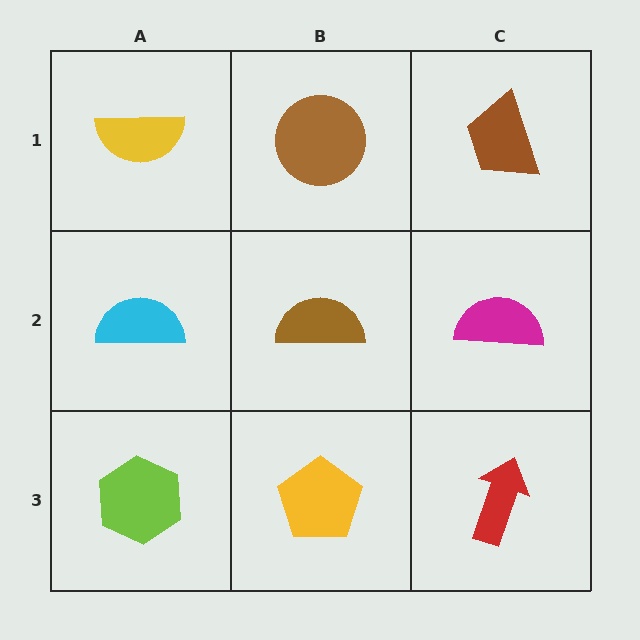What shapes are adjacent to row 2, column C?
A brown trapezoid (row 1, column C), a red arrow (row 3, column C), a brown semicircle (row 2, column B).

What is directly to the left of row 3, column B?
A lime hexagon.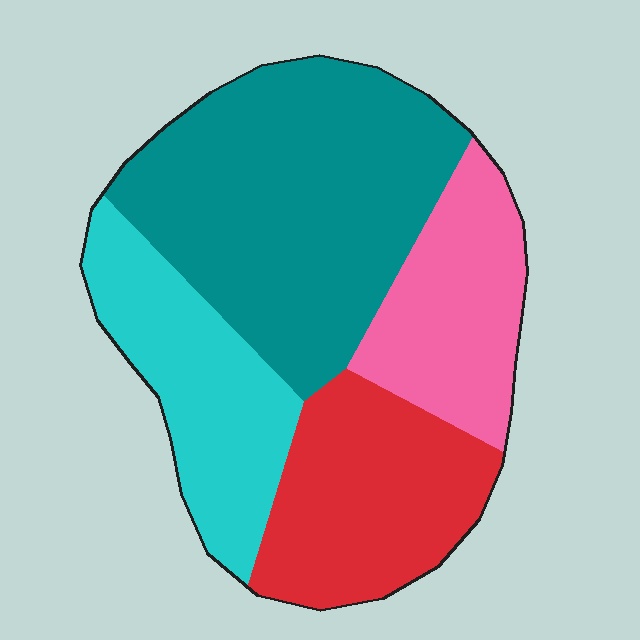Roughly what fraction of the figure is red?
Red covers 22% of the figure.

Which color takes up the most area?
Teal, at roughly 40%.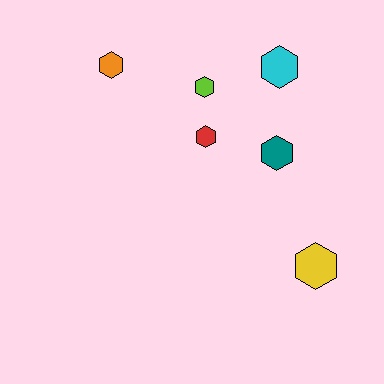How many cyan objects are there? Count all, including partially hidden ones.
There is 1 cyan object.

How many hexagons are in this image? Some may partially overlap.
There are 6 hexagons.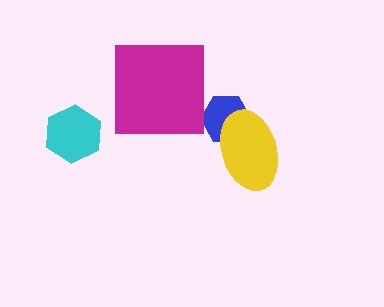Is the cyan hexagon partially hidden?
No, no other shape covers it.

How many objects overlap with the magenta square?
0 objects overlap with the magenta square.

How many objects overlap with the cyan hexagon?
0 objects overlap with the cyan hexagon.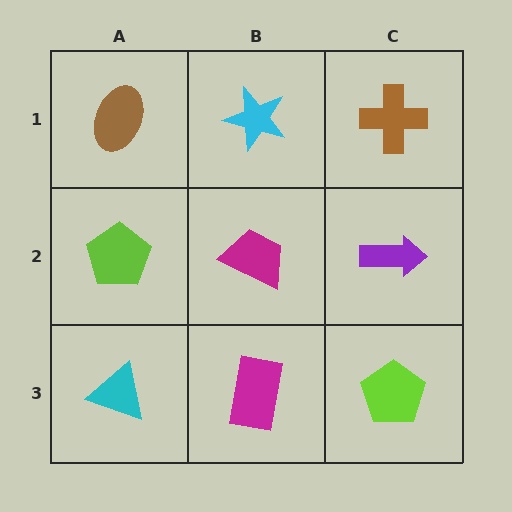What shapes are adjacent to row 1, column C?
A purple arrow (row 2, column C), a cyan star (row 1, column B).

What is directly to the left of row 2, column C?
A magenta trapezoid.